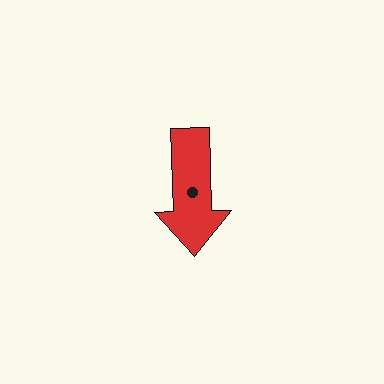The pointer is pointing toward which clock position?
Roughly 6 o'clock.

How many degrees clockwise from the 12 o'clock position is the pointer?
Approximately 178 degrees.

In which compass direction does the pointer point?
South.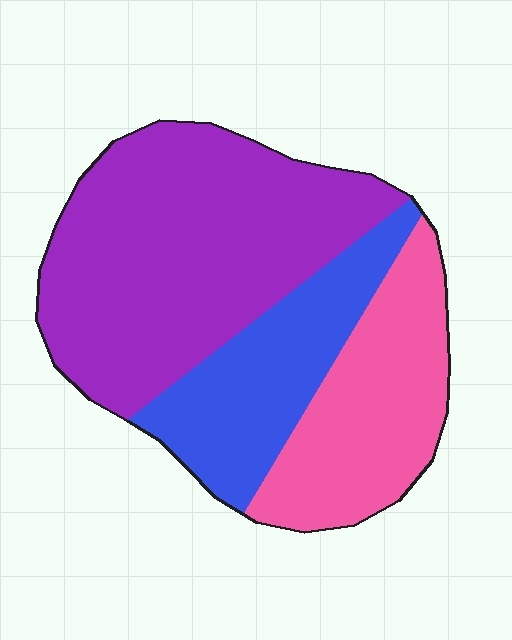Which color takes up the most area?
Purple, at roughly 50%.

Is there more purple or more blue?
Purple.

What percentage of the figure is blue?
Blue takes up about one quarter (1/4) of the figure.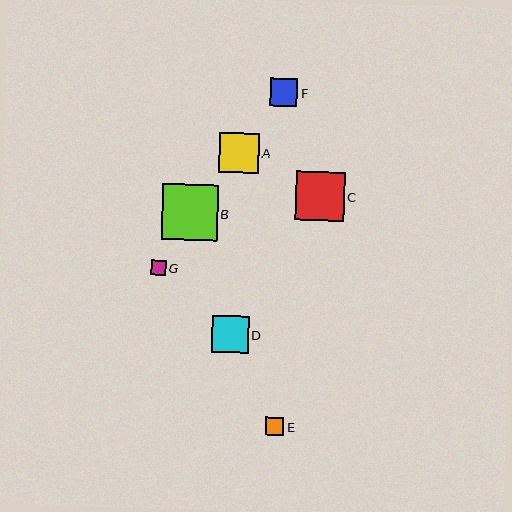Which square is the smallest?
Square G is the smallest with a size of approximately 15 pixels.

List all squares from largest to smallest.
From largest to smallest: B, C, A, D, F, E, G.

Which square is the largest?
Square B is the largest with a size of approximately 56 pixels.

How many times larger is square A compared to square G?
Square A is approximately 2.6 times the size of square G.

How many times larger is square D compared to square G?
Square D is approximately 2.4 times the size of square G.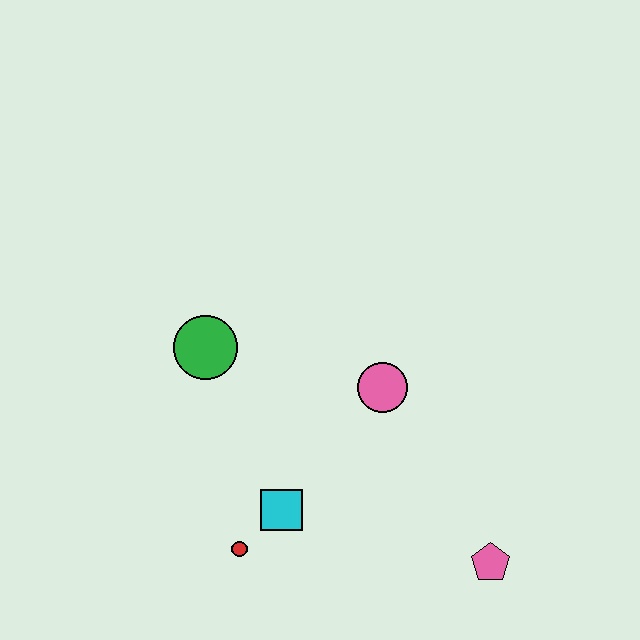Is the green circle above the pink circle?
Yes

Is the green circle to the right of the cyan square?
No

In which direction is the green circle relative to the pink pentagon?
The green circle is to the left of the pink pentagon.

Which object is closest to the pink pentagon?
The pink circle is closest to the pink pentagon.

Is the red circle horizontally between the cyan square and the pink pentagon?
No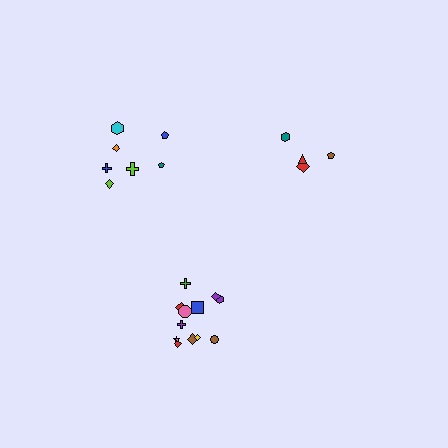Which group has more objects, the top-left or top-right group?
The top-left group.